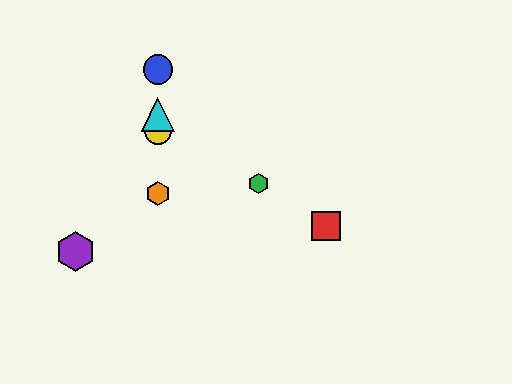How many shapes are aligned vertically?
4 shapes (the blue circle, the yellow circle, the orange hexagon, the cyan triangle) are aligned vertically.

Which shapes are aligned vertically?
The blue circle, the yellow circle, the orange hexagon, the cyan triangle are aligned vertically.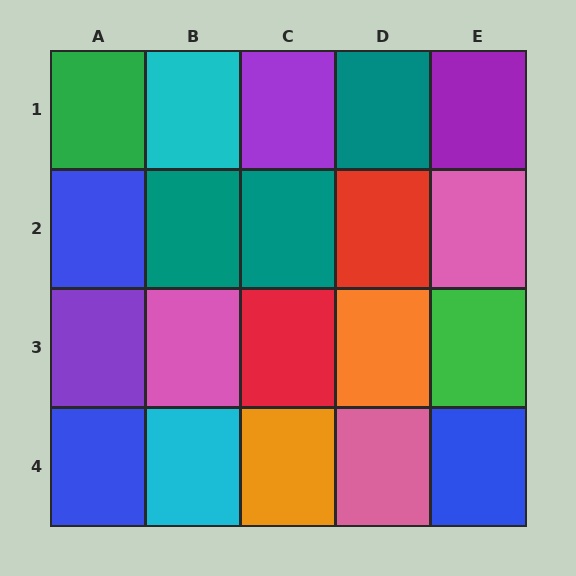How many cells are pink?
3 cells are pink.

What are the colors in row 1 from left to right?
Green, cyan, purple, teal, purple.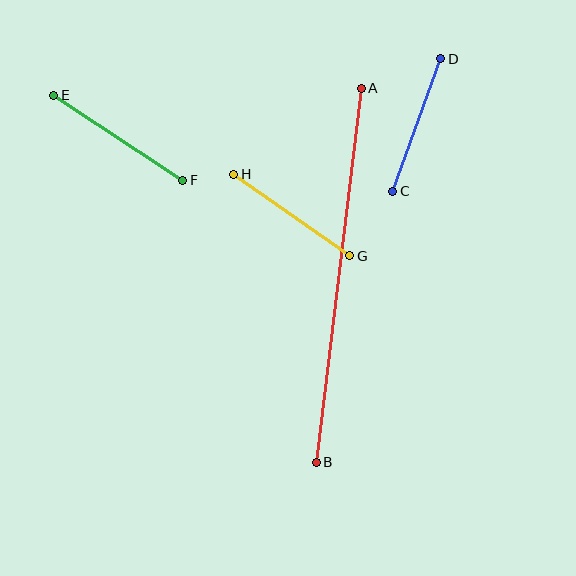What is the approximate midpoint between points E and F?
The midpoint is at approximately (118, 138) pixels.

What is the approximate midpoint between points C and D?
The midpoint is at approximately (417, 125) pixels.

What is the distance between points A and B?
The distance is approximately 376 pixels.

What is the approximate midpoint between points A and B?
The midpoint is at approximately (339, 275) pixels.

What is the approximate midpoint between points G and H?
The midpoint is at approximately (292, 215) pixels.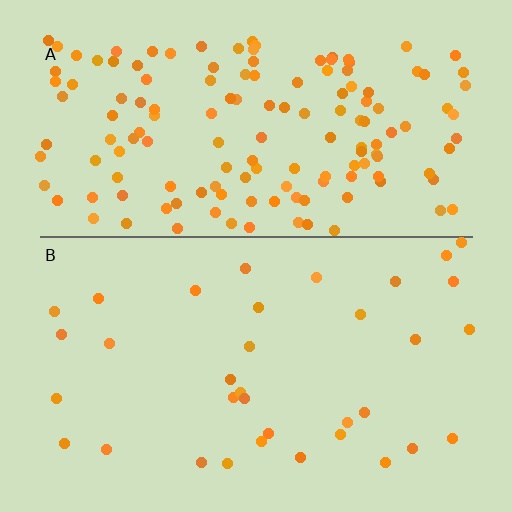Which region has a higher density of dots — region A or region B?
A (the top).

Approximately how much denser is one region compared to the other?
Approximately 4.3× — region A over region B.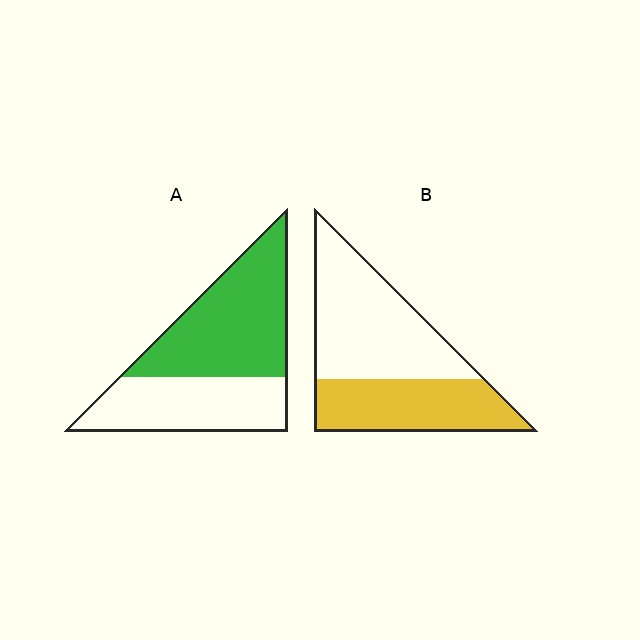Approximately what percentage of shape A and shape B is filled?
A is approximately 55% and B is approximately 40%.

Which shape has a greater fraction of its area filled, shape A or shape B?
Shape A.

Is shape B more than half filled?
No.